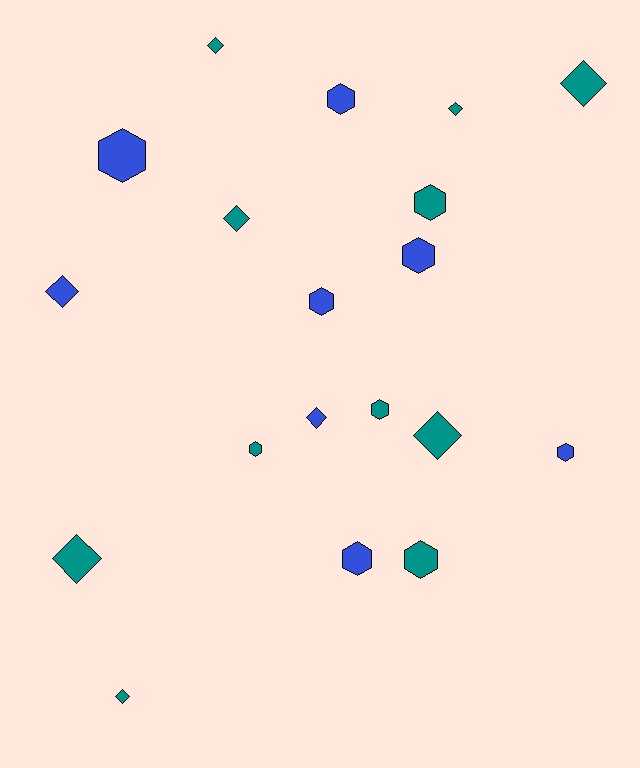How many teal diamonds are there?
There are 7 teal diamonds.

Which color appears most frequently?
Teal, with 11 objects.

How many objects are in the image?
There are 19 objects.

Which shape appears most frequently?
Hexagon, with 10 objects.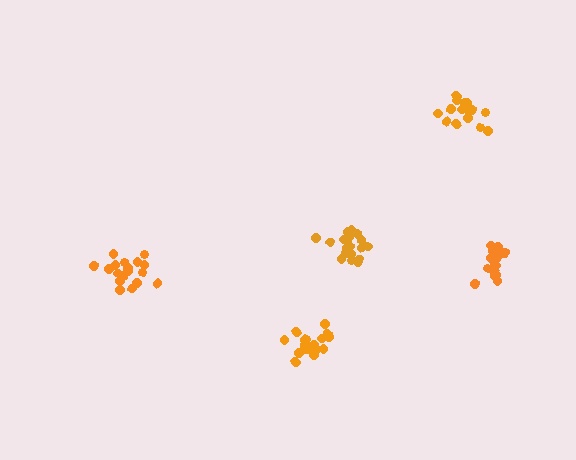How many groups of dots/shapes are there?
There are 5 groups.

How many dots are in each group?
Group 1: 15 dots, Group 2: 21 dots, Group 3: 18 dots, Group 4: 17 dots, Group 5: 20 dots (91 total).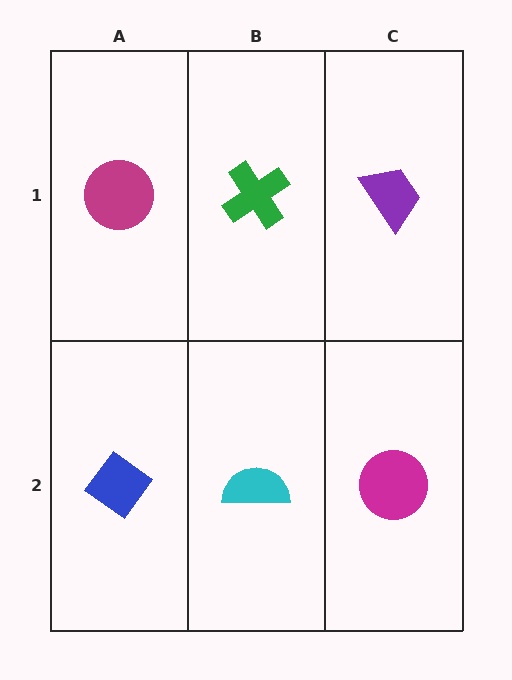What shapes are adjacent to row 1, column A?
A blue diamond (row 2, column A), a green cross (row 1, column B).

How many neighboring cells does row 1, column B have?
3.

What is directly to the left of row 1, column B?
A magenta circle.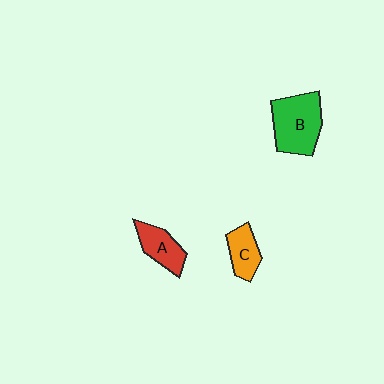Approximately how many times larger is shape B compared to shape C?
Approximately 1.9 times.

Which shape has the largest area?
Shape B (green).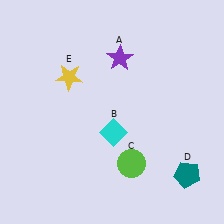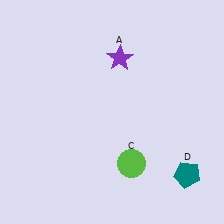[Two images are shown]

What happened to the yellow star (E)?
The yellow star (E) was removed in Image 2. It was in the top-left area of Image 1.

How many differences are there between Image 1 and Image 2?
There are 2 differences between the two images.